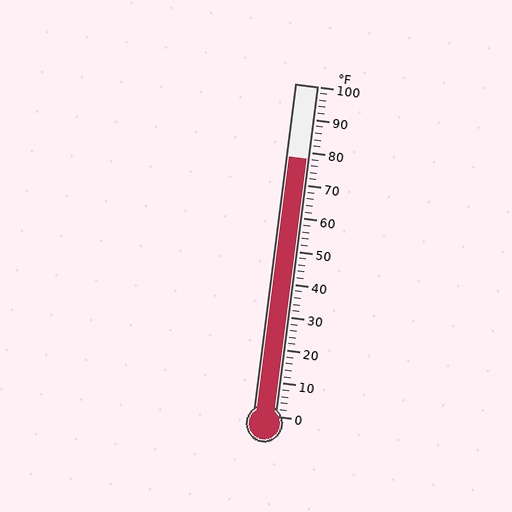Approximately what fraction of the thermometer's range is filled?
The thermometer is filled to approximately 80% of its range.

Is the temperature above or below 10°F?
The temperature is above 10°F.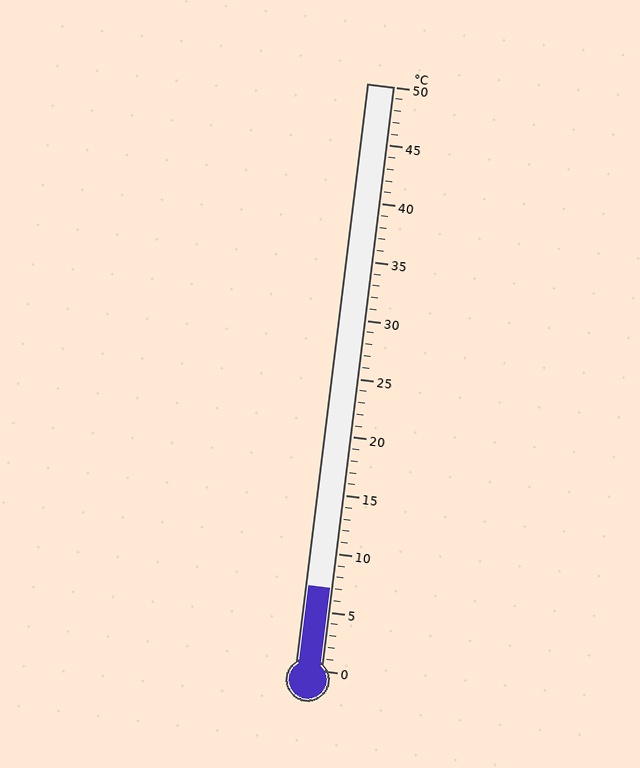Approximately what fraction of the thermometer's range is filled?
The thermometer is filled to approximately 15% of its range.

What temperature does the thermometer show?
The thermometer shows approximately 7°C.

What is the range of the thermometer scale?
The thermometer scale ranges from 0°C to 50°C.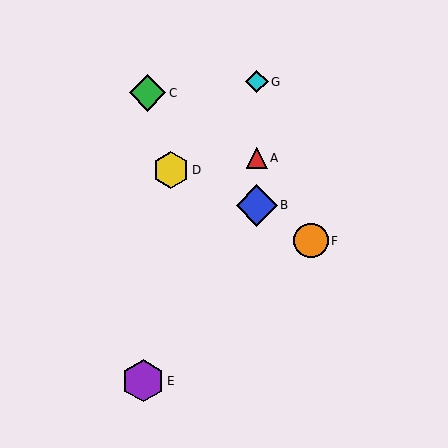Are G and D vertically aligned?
No, G is at x≈257 and D is at x≈171.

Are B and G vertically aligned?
Yes, both are at x≈257.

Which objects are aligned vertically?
Objects A, B, G are aligned vertically.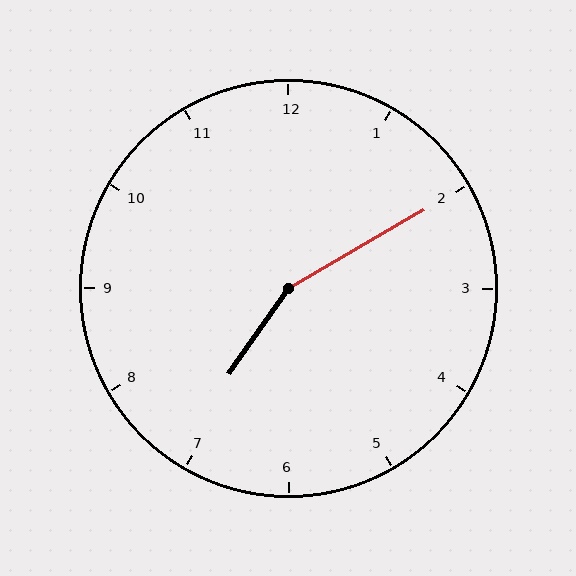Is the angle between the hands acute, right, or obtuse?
It is obtuse.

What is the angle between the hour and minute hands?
Approximately 155 degrees.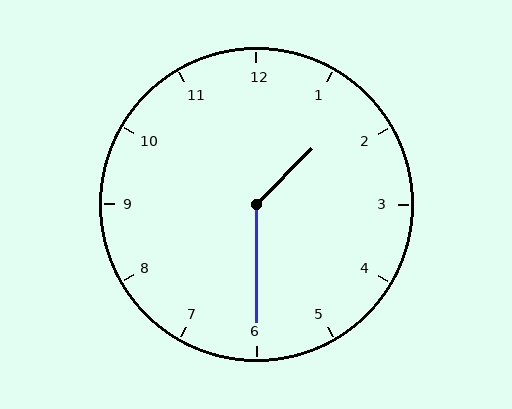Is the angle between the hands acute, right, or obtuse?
It is obtuse.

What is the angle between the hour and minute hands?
Approximately 135 degrees.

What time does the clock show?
1:30.